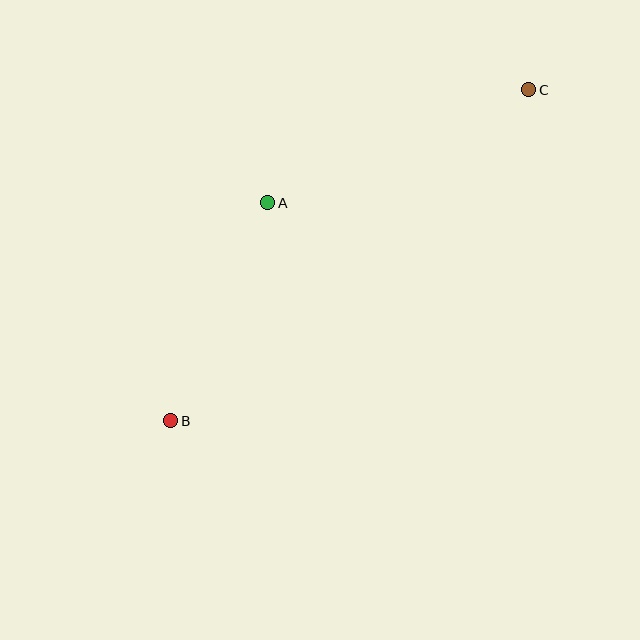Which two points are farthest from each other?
Points B and C are farthest from each other.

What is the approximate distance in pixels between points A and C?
The distance between A and C is approximately 284 pixels.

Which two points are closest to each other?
Points A and B are closest to each other.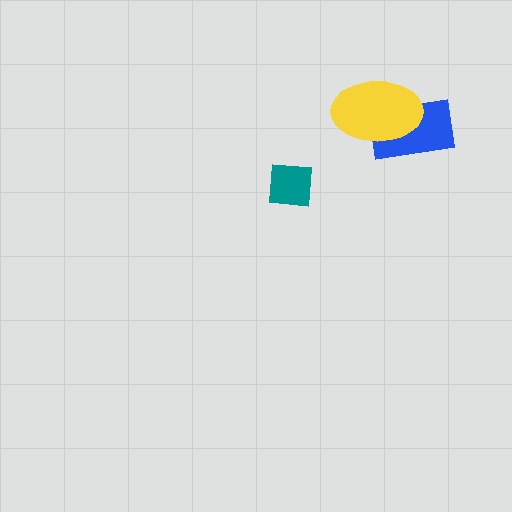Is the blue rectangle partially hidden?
Yes, it is partially covered by another shape.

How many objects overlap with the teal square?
0 objects overlap with the teal square.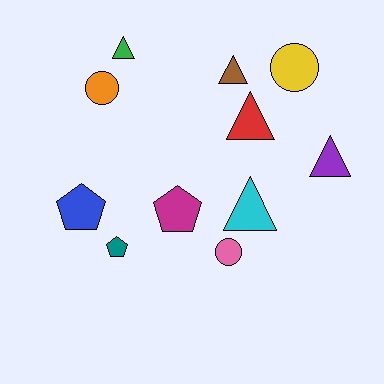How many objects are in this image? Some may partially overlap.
There are 11 objects.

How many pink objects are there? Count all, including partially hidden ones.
There is 1 pink object.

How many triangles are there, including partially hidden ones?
There are 5 triangles.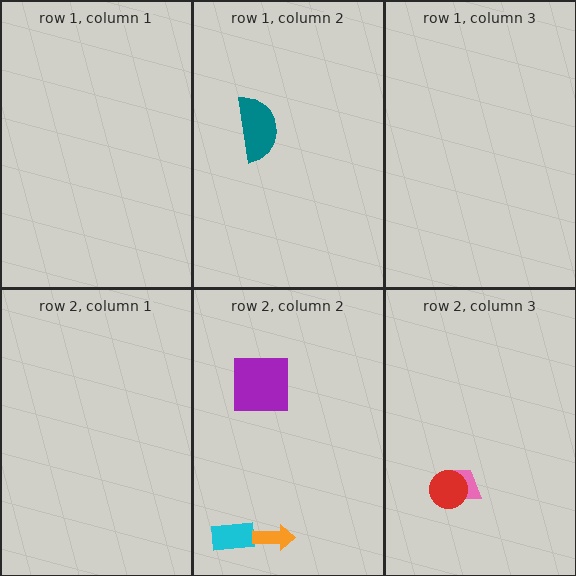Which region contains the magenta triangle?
The row 2, column 2 region.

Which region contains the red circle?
The row 2, column 3 region.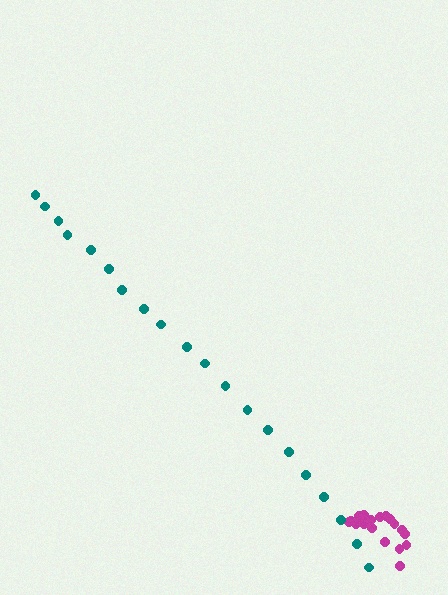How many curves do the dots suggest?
There are 2 distinct paths.